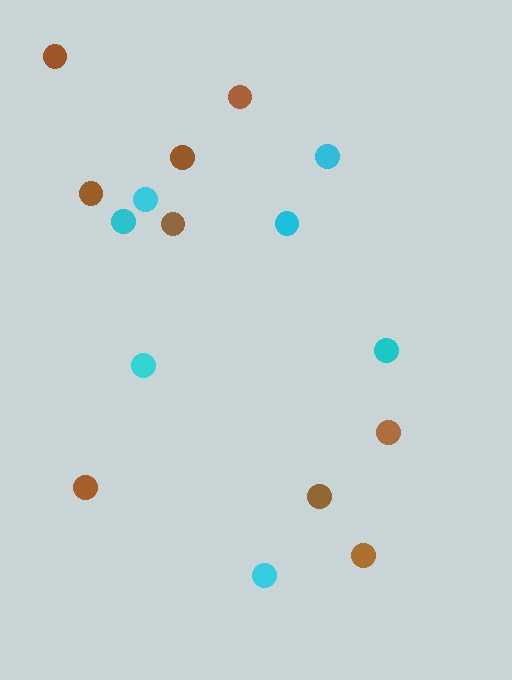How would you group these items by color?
There are 2 groups: one group of cyan circles (7) and one group of brown circles (9).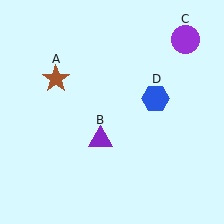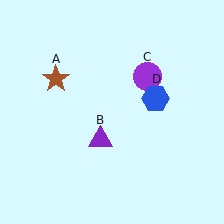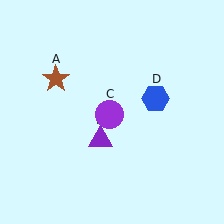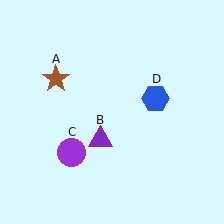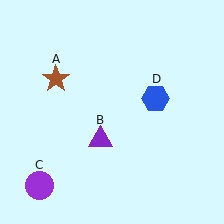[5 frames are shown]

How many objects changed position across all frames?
1 object changed position: purple circle (object C).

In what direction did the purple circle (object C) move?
The purple circle (object C) moved down and to the left.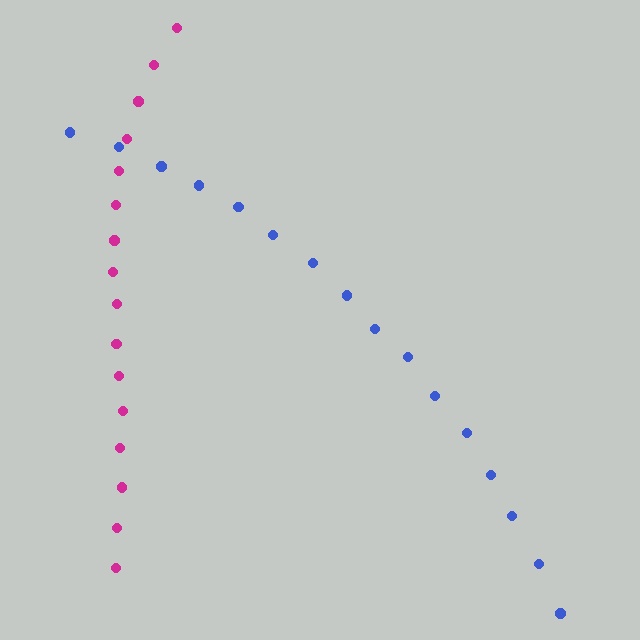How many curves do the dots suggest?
There are 2 distinct paths.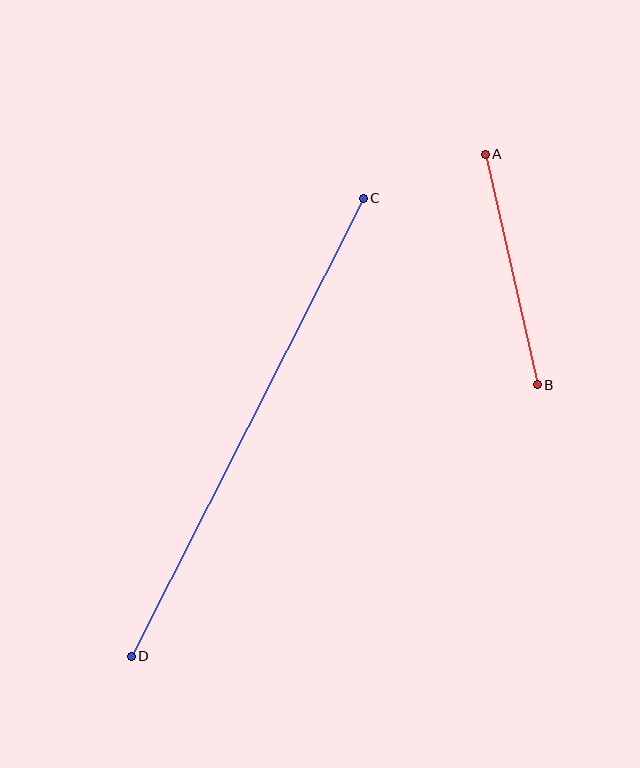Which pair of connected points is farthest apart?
Points C and D are farthest apart.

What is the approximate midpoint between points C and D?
The midpoint is at approximately (247, 427) pixels.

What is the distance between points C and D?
The distance is approximately 513 pixels.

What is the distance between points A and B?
The distance is approximately 236 pixels.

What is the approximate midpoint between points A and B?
The midpoint is at approximately (511, 270) pixels.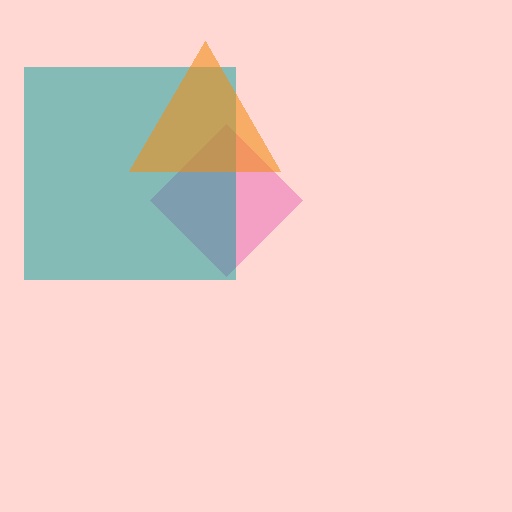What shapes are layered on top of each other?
The layered shapes are: a pink diamond, a teal square, an orange triangle.